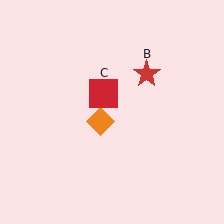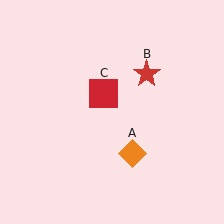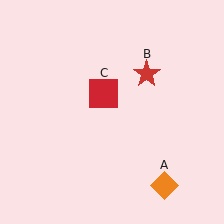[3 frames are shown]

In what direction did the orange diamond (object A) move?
The orange diamond (object A) moved down and to the right.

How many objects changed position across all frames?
1 object changed position: orange diamond (object A).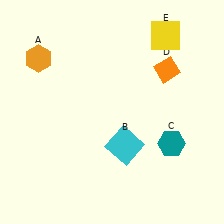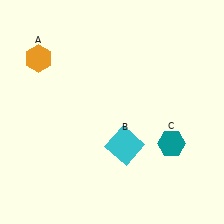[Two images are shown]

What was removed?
The yellow square (E), the orange diamond (D) were removed in Image 2.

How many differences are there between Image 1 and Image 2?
There are 2 differences between the two images.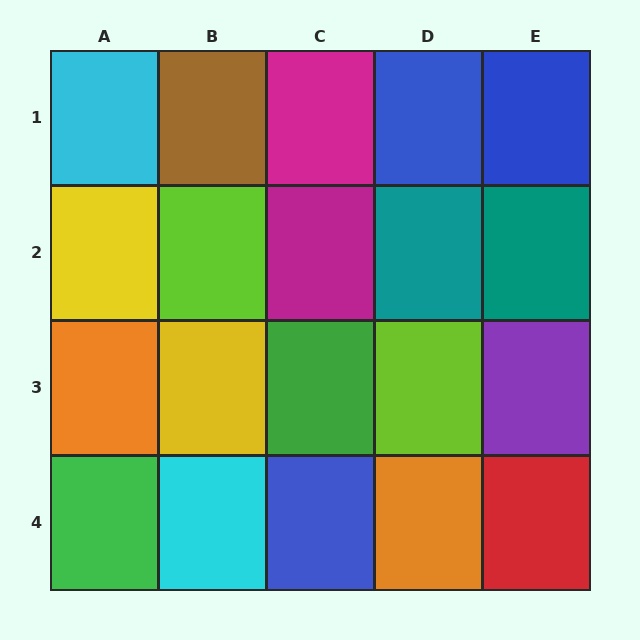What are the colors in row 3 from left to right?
Orange, yellow, green, lime, purple.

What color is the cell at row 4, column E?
Red.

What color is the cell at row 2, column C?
Magenta.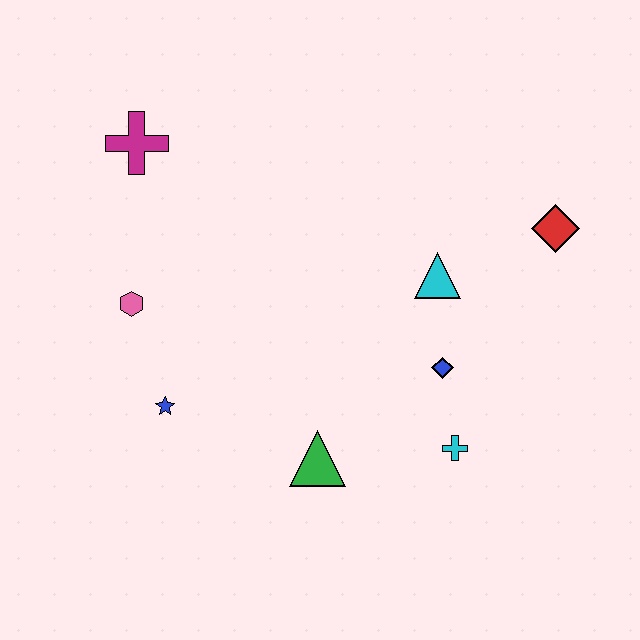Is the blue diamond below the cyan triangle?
Yes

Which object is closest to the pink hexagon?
The blue star is closest to the pink hexagon.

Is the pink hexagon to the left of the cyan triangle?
Yes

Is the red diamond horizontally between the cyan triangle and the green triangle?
No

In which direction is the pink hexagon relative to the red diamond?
The pink hexagon is to the left of the red diamond.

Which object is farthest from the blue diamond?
The magenta cross is farthest from the blue diamond.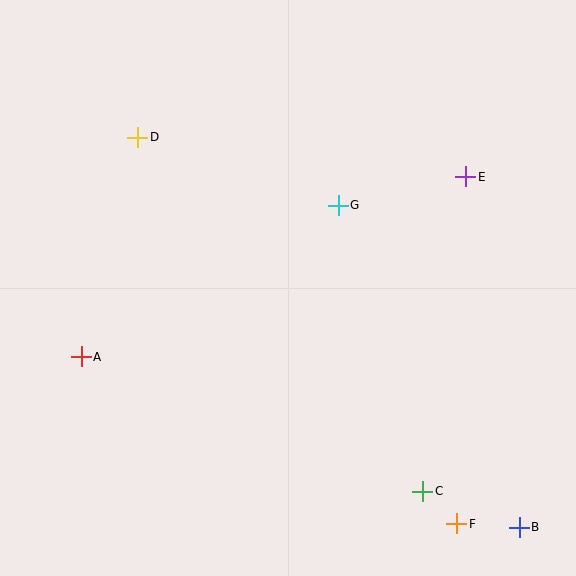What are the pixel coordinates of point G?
Point G is at (338, 205).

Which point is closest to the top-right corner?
Point E is closest to the top-right corner.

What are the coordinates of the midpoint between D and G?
The midpoint between D and G is at (238, 171).